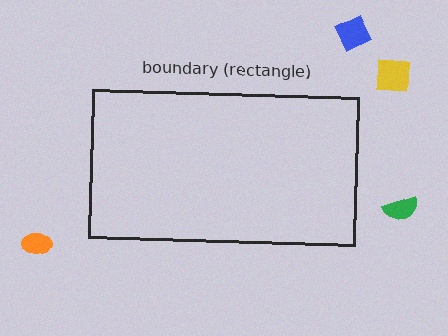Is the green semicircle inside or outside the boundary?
Outside.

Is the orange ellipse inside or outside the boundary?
Outside.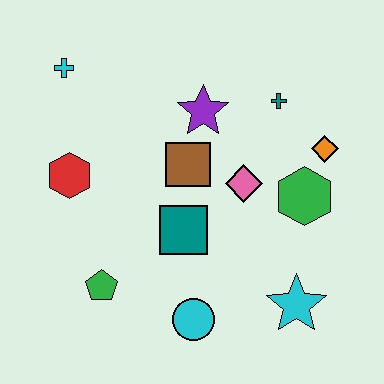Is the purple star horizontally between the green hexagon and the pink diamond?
No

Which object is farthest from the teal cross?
The green pentagon is farthest from the teal cross.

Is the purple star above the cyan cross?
No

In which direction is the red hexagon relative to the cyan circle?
The red hexagon is above the cyan circle.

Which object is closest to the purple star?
The brown square is closest to the purple star.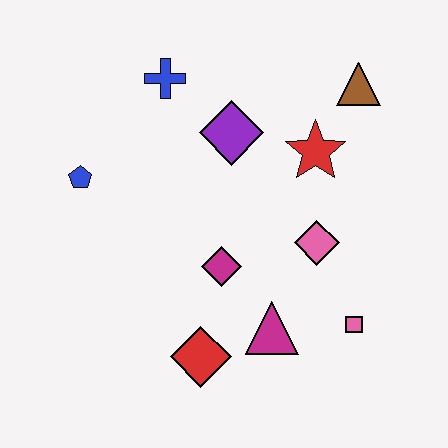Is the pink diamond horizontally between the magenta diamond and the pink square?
Yes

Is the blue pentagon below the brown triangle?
Yes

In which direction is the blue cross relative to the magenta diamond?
The blue cross is above the magenta diamond.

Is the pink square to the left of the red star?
No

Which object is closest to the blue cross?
The purple diamond is closest to the blue cross.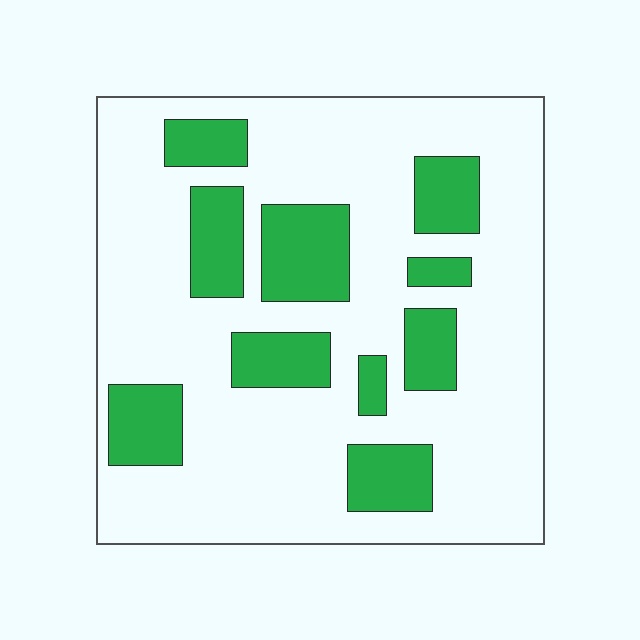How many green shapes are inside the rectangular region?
10.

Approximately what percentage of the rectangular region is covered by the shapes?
Approximately 25%.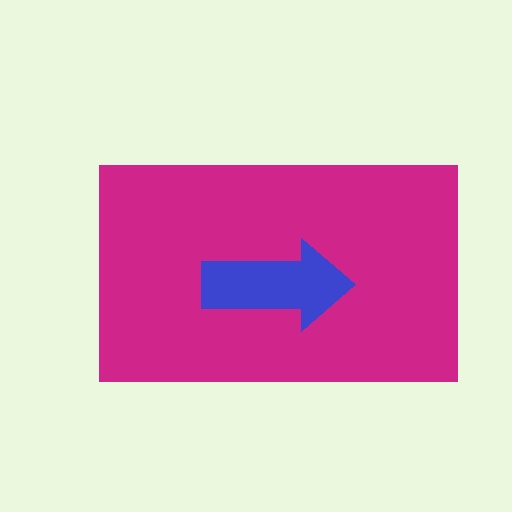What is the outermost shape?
The magenta rectangle.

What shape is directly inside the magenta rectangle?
The blue arrow.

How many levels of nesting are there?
2.